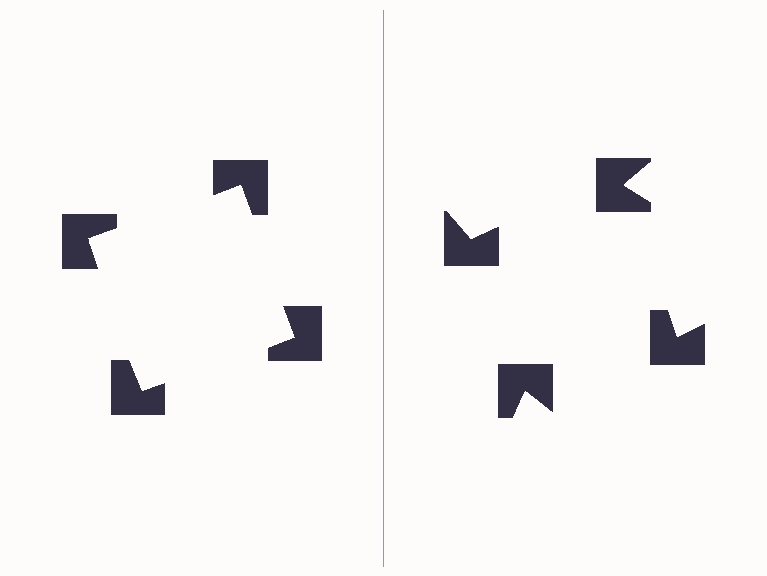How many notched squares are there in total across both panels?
8 — 4 on each side.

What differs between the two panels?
The notched squares are positioned identically on both sides; only the wedge orientations differ. On the left they align to a square; on the right they are misaligned.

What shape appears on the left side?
An illusory square.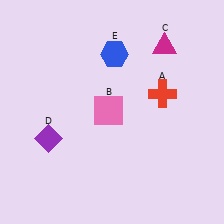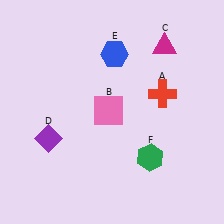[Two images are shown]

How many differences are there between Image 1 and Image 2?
There is 1 difference between the two images.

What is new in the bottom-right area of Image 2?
A green hexagon (F) was added in the bottom-right area of Image 2.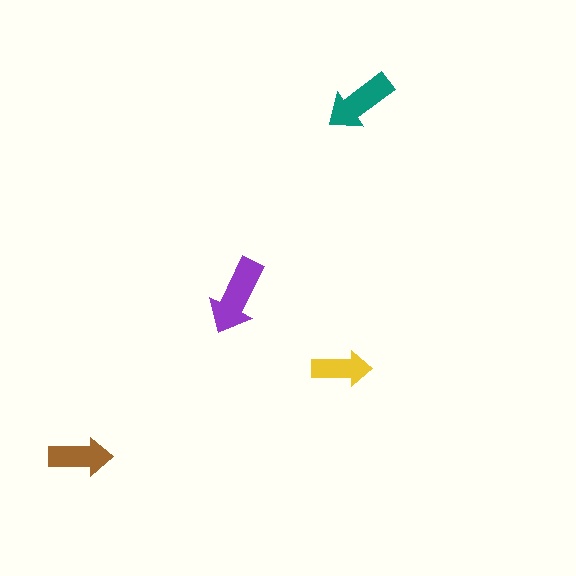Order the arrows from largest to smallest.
the purple one, the teal one, the brown one, the yellow one.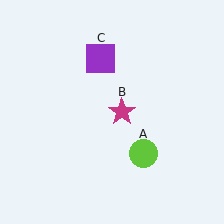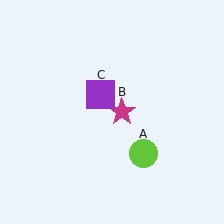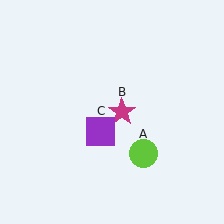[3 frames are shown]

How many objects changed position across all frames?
1 object changed position: purple square (object C).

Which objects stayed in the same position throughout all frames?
Lime circle (object A) and magenta star (object B) remained stationary.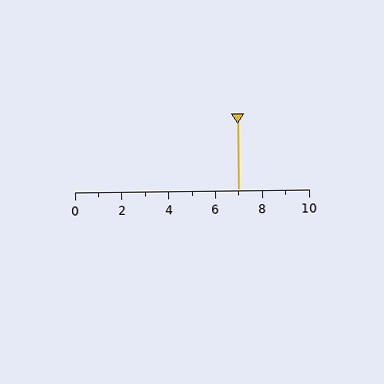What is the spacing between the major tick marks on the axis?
The major ticks are spaced 2 apart.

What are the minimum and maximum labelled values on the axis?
The axis runs from 0 to 10.